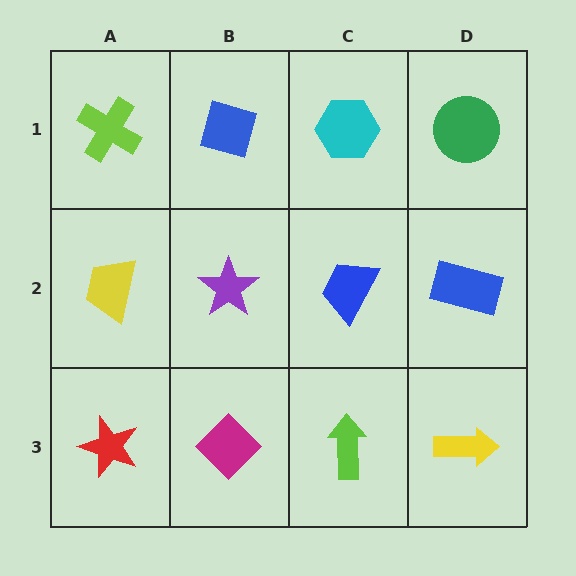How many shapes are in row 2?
4 shapes.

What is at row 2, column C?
A blue trapezoid.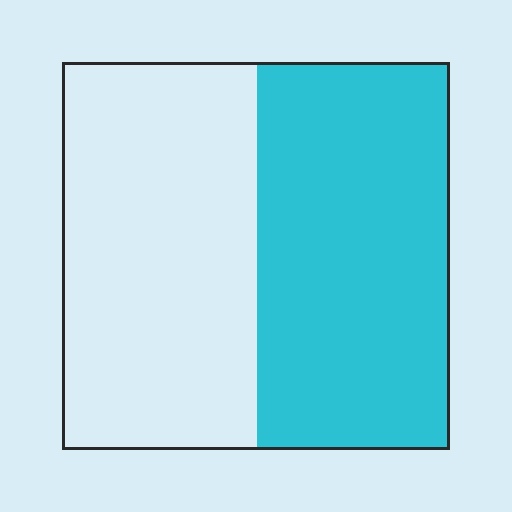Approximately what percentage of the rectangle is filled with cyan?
Approximately 50%.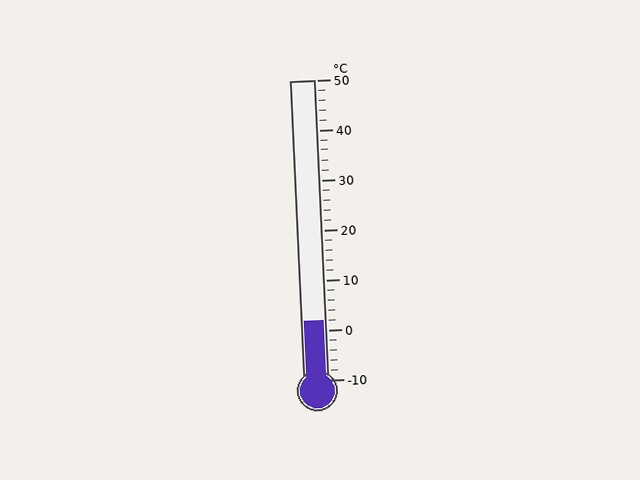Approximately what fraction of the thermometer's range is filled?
The thermometer is filled to approximately 20% of its range.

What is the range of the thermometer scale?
The thermometer scale ranges from -10°C to 50°C.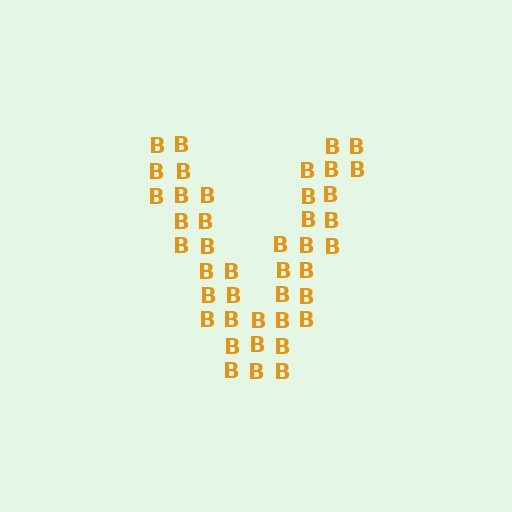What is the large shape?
The large shape is the letter V.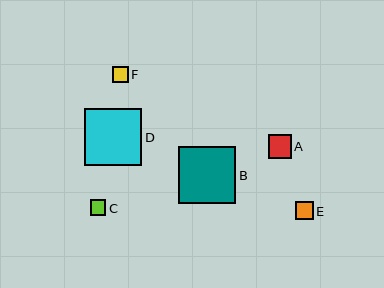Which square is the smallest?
Square C is the smallest with a size of approximately 16 pixels.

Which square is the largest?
Square B is the largest with a size of approximately 58 pixels.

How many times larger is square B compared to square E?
Square B is approximately 3.2 times the size of square E.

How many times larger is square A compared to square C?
Square A is approximately 1.5 times the size of square C.